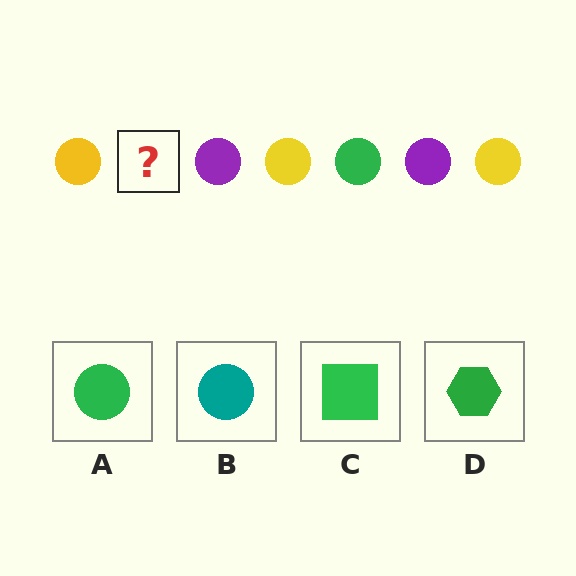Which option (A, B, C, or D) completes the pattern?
A.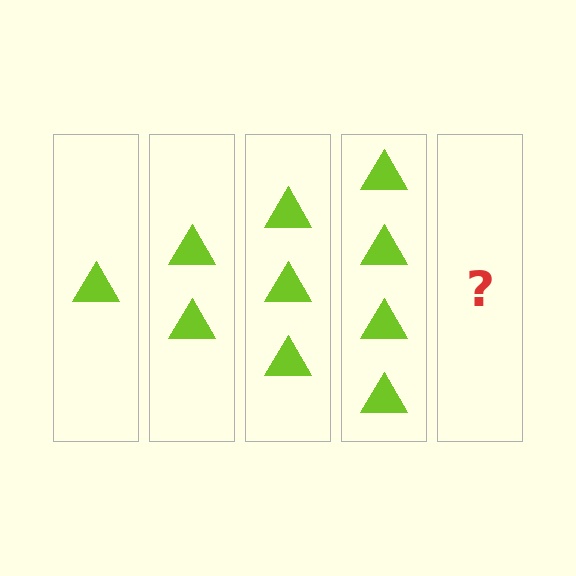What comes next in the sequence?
The next element should be 5 triangles.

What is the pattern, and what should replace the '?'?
The pattern is that each step adds one more triangle. The '?' should be 5 triangles.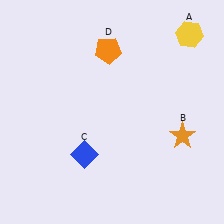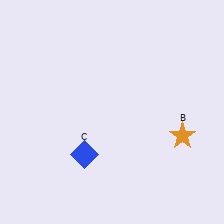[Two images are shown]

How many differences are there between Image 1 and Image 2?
There are 2 differences between the two images.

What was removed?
The orange pentagon (D), the yellow hexagon (A) were removed in Image 2.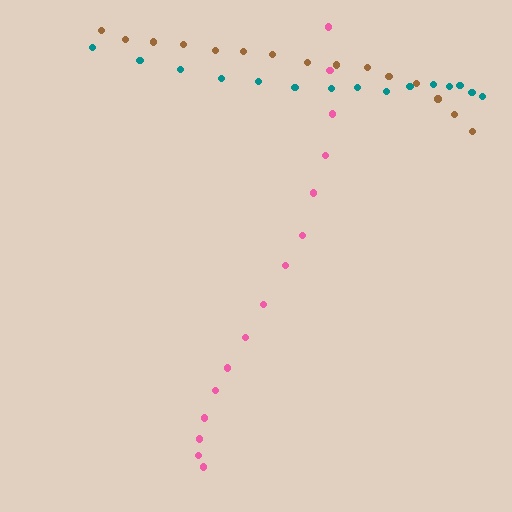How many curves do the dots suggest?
There are 3 distinct paths.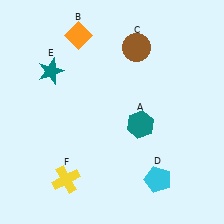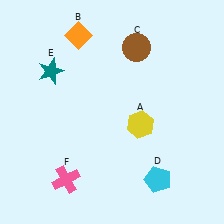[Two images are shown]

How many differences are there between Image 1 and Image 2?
There are 2 differences between the two images.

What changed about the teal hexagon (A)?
In Image 1, A is teal. In Image 2, it changed to yellow.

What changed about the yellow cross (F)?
In Image 1, F is yellow. In Image 2, it changed to pink.